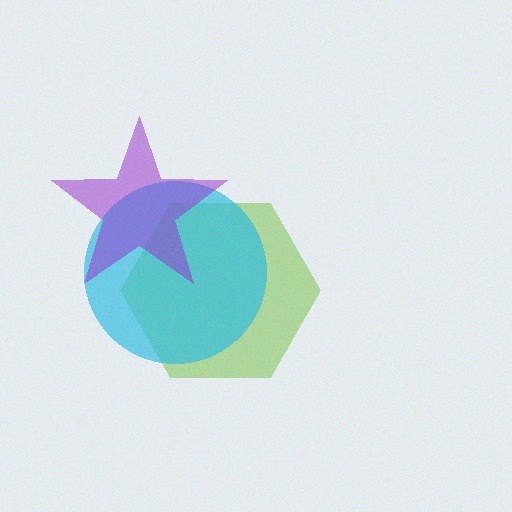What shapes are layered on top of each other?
The layered shapes are: a lime hexagon, a cyan circle, a purple star.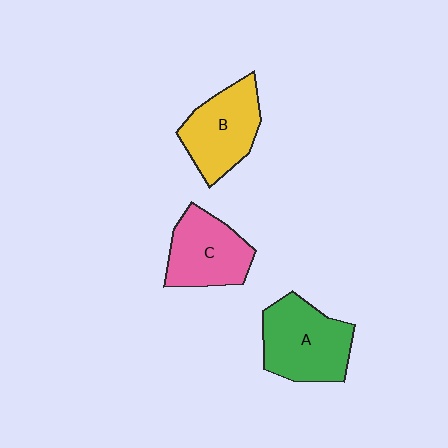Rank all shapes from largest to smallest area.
From largest to smallest: A (green), B (yellow), C (pink).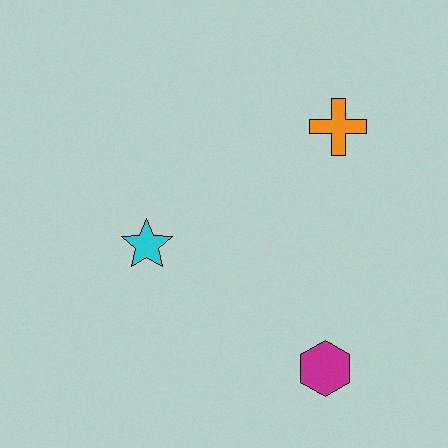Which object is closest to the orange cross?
The cyan star is closest to the orange cross.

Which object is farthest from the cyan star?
The orange cross is farthest from the cyan star.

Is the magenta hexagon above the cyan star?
No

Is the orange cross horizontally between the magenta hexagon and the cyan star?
No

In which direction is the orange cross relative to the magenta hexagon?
The orange cross is above the magenta hexagon.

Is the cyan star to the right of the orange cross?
No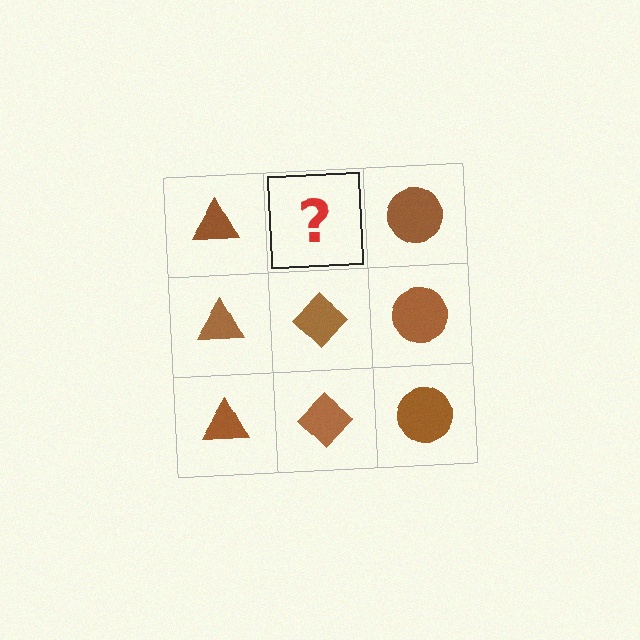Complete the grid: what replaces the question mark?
The question mark should be replaced with a brown diamond.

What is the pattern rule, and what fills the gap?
The rule is that each column has a consistent shape. The gap should be filled with a brown diamond.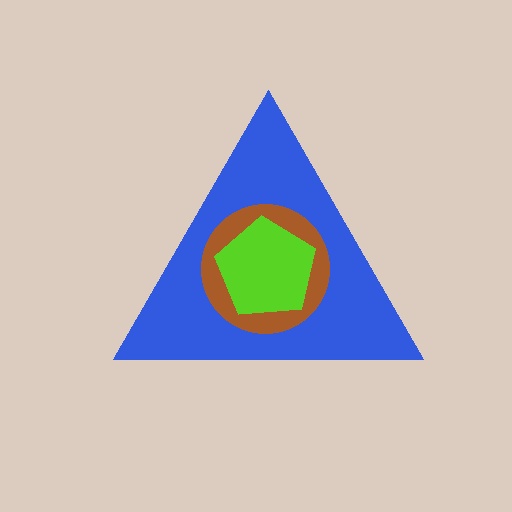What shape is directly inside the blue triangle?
The brown circle.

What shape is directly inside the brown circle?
The lime pentagon.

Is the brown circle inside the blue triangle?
Yes.